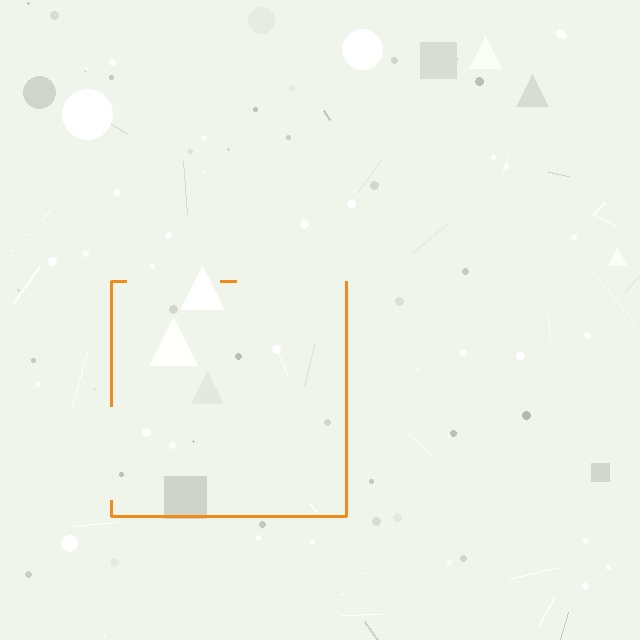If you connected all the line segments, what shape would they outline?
They would outline a square.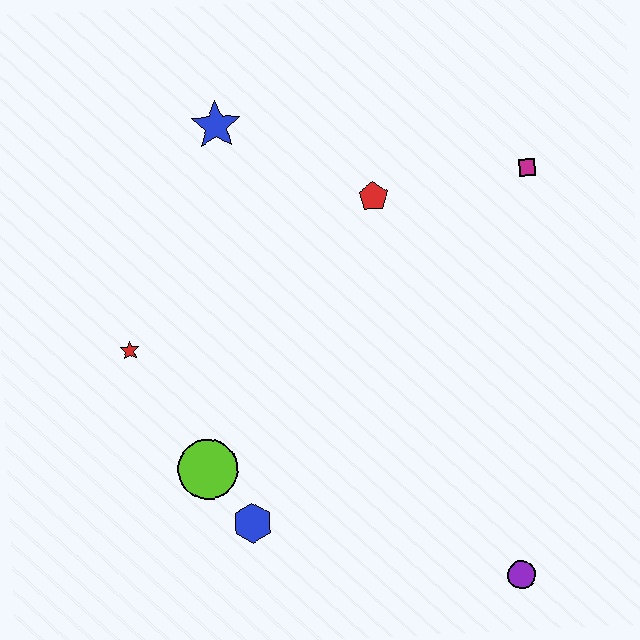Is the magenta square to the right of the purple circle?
Yes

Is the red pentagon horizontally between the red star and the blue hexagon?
No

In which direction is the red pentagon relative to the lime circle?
The red pentagon is above the lime circle.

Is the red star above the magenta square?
No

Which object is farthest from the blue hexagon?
The magenta square is farthest from the blue hexagon.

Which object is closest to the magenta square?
The red pentagon is closest to the magenta square.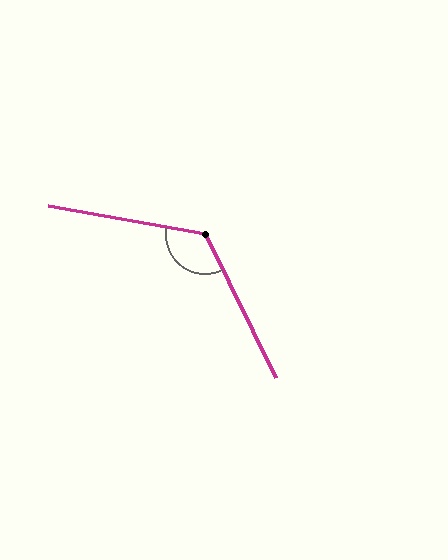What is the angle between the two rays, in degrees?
Approximately 126 degrees.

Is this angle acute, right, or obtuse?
It is obtuse.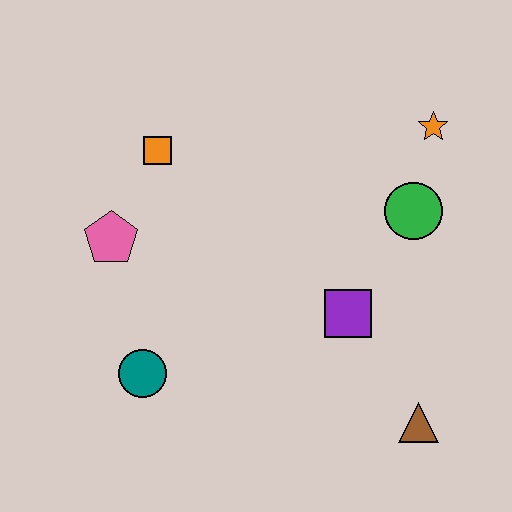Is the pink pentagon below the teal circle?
No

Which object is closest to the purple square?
The green circle is closest to the purple square.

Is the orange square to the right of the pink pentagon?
Yes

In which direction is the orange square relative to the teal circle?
The orange square is above the teal circle.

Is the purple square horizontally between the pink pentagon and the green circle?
Yes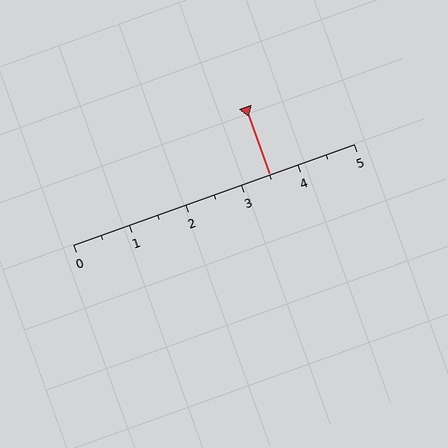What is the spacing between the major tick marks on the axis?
The major ticks are spaced 1 apart.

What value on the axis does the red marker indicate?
The marker indicates approximately 3.5.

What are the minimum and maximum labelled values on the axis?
The axis runs from 0 to 5.